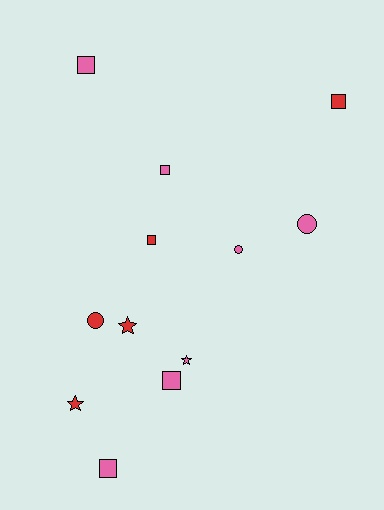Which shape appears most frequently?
Square, with 6 objects.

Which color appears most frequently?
Pink, with 7 objects.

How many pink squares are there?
There are 4 pink squares.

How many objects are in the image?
There are 12 objects.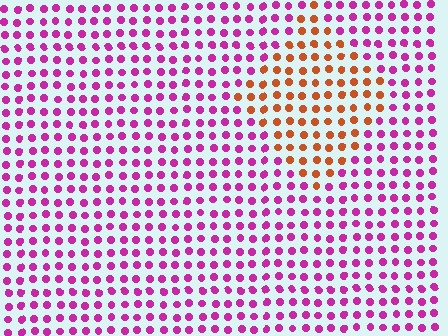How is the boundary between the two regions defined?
The boundary is defined purely by a slight shift in hue (about 64 degrees). Spacing, size, and orientation are identical on both sides.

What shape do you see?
I see a diamond.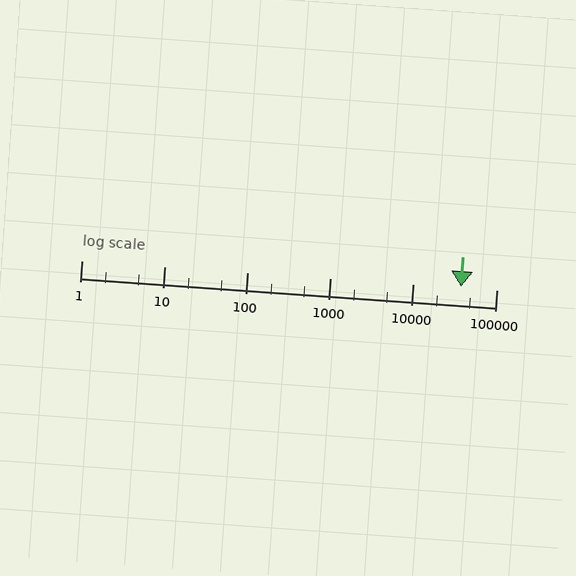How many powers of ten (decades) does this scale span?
The scale spans 5 decades, from 1 to 100000.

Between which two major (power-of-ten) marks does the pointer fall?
The pointer is between 10000 and 100000.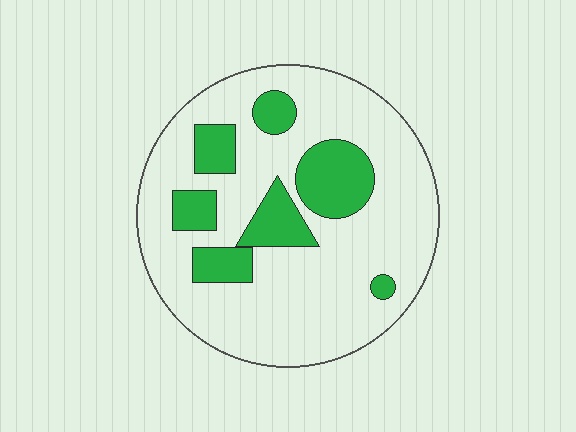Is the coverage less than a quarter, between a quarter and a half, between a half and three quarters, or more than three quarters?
Less than a quarter.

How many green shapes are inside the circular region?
7.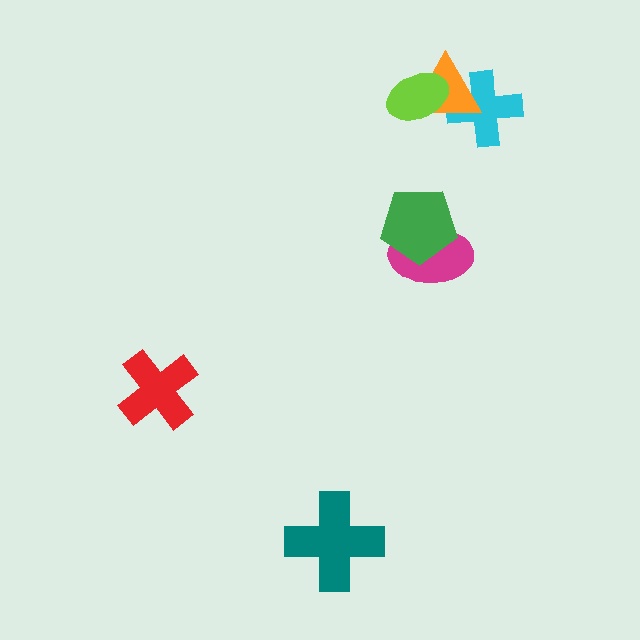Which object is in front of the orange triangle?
The lime ellipse is in front of the orange triangle.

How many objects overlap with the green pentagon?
1 object overlaps with the green pentagon.